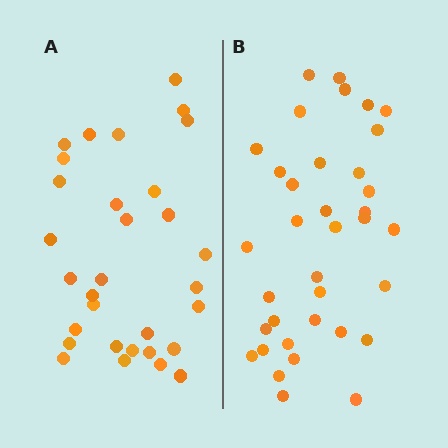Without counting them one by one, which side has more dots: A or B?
Region B (the right region) has more dots.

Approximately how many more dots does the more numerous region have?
Region B has about 5 more dots than region A.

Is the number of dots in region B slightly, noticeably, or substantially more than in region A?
Region B has only slightly more — the two regions are fairly close. The ratio is roughly 1.2 to 1.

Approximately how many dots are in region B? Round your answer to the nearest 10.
About 40 dots. (The exact count is 36, which rounds to 40.)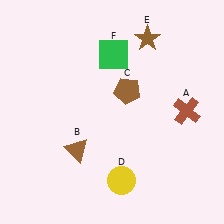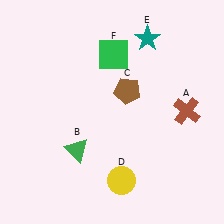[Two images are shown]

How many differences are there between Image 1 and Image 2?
There are 2 differences between the two images.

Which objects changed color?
B changed from brown to green. E changed from brown to teal.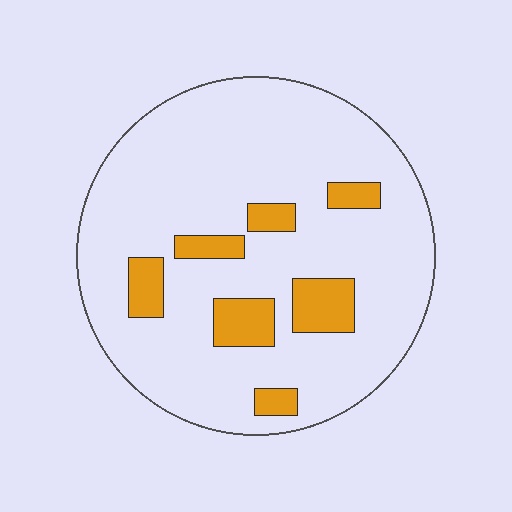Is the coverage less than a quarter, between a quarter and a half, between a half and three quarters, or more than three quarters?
Less than a quarter.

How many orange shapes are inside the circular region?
7.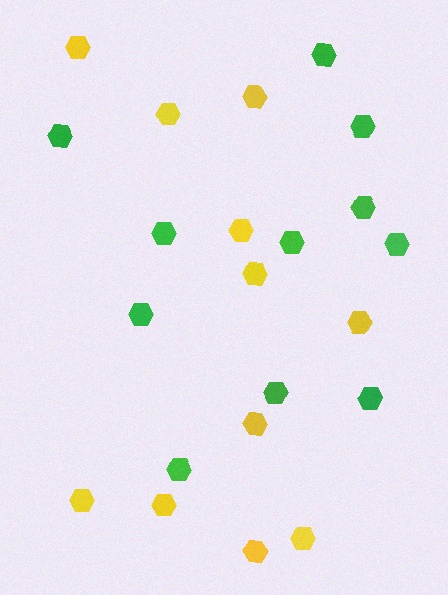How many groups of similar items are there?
There are 2 groups: one group of green hexagons (11) and one group of yellow hexagons (11).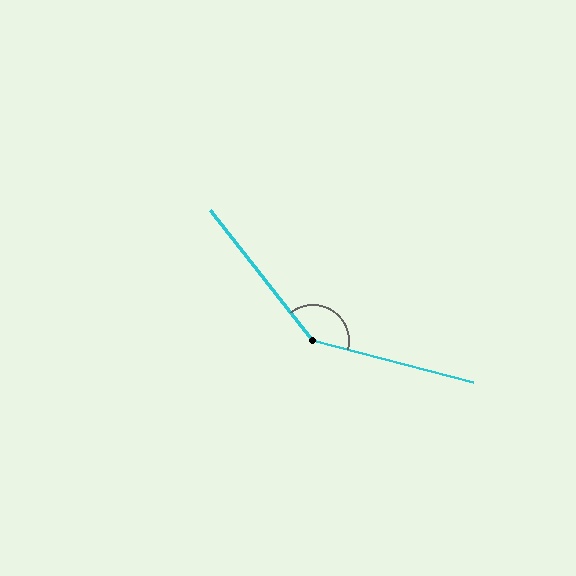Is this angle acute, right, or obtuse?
It is obtuse.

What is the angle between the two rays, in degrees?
Approximately 143 degrees.